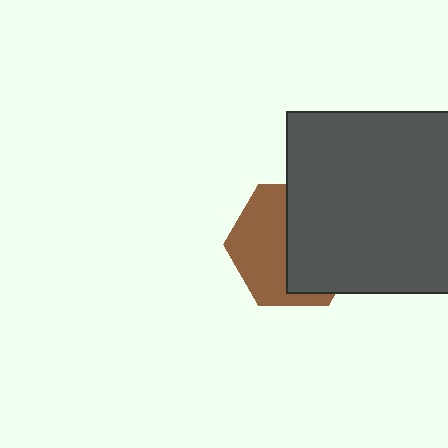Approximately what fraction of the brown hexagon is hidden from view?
Roughly 53% of the brown hexagon is hidden behind the dark gray square.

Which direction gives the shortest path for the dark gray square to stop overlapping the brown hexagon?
Moving right gives the shortest separation.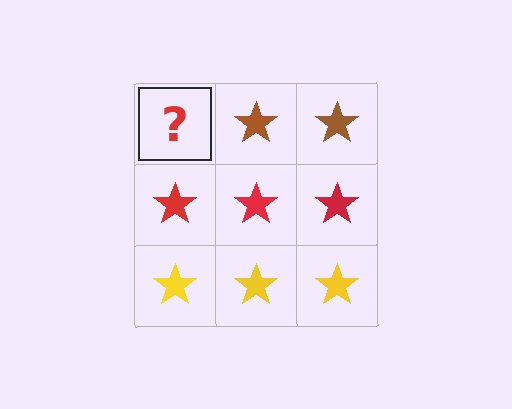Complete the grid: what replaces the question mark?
The question mark should be replaced with a brown star.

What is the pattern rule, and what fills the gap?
The rule is that each row has a consistent color. The gap should be filled with a brown star.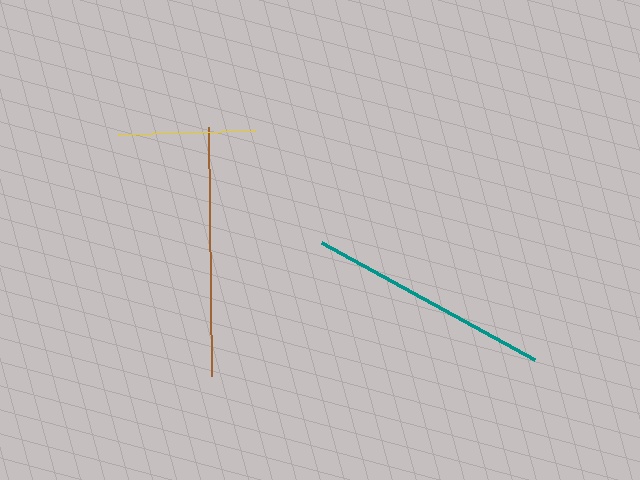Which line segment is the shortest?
The yellow line is the shortest at approximately 138 pixels.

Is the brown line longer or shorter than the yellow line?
The brown line is longer than the yellow line.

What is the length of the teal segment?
The teal segment is approximately 243 pixels long.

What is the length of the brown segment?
The brown segment is approximately 249 pixels long.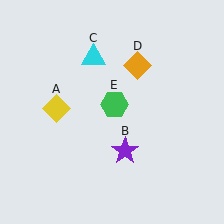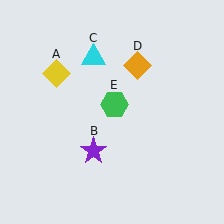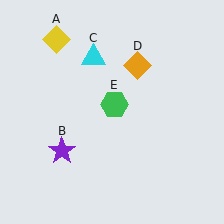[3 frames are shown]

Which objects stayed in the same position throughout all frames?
Cyan triangle (object C) and orange diamond (object D) and green hexagon (object E) remained stationary.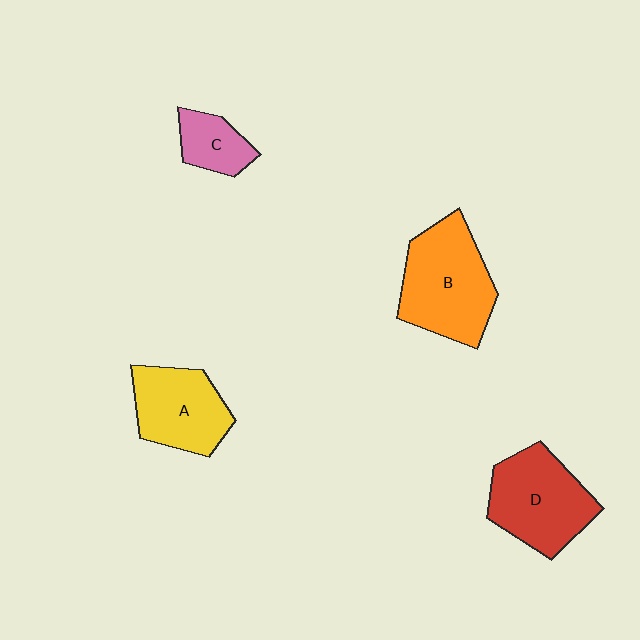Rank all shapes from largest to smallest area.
From largest to smallest: B (orange), D (red), A (yellow), C (pink).